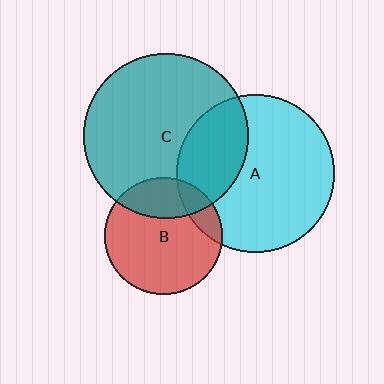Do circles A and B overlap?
Yes.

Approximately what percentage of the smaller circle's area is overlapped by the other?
Approximately 15%.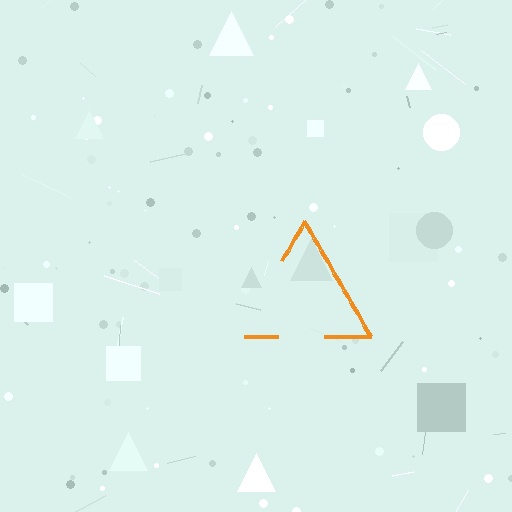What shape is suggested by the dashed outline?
The dashed outline suggests a triangle.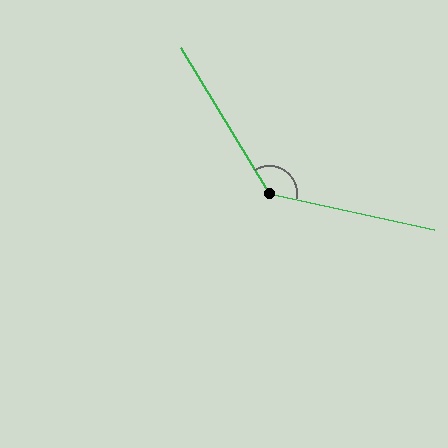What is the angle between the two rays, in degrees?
Approximately 134 degrees.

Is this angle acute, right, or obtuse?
It is obtuse.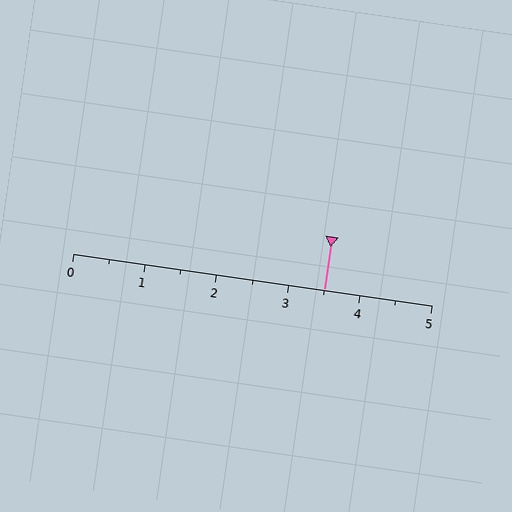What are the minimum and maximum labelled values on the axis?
The axis runs from 0 to 5.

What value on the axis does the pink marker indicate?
The marker indicates approximately 3.5.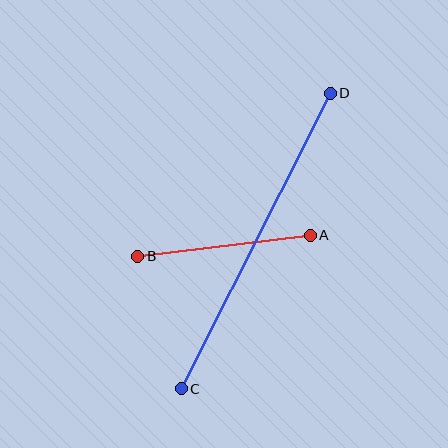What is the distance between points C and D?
The distance is approximately 331 pixels.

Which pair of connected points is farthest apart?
Points C and D are farthest apart.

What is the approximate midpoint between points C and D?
The midpoint is at approximately (256, 241) pixels.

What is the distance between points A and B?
The distance is approximately 174 pixels.